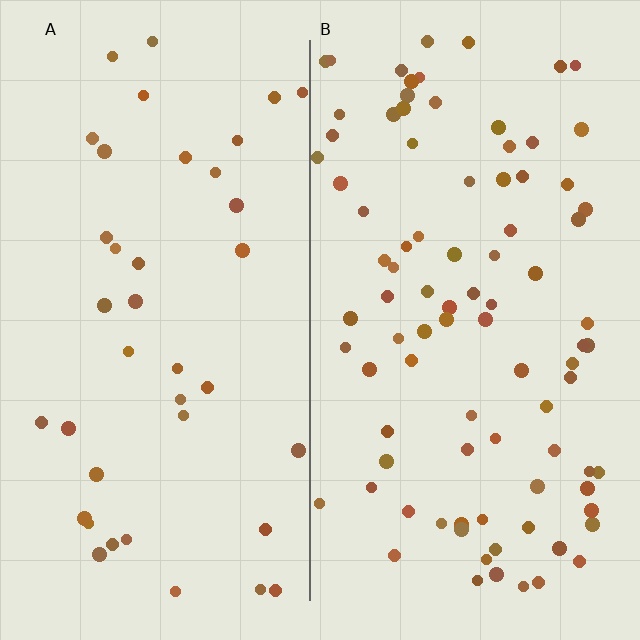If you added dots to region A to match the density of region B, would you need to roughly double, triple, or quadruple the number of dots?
Approximately double.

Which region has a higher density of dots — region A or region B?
B (the right).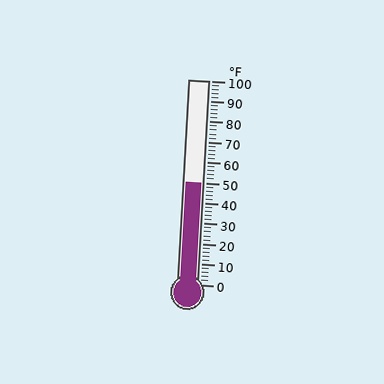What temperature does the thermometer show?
The thermometer shows approximately 50°F.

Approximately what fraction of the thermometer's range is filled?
The thermometer is filled to approximately 50% of its range.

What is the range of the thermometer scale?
The thermometer scale ranges from 0°F to 100°F.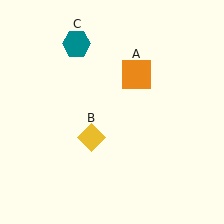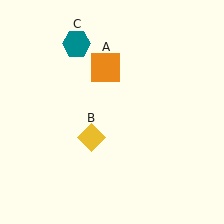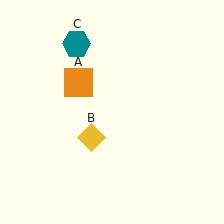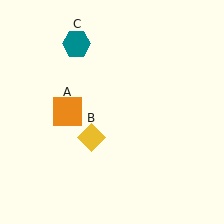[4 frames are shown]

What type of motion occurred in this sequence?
The orange square (object A) rotated counterclockwise around the center of the scene.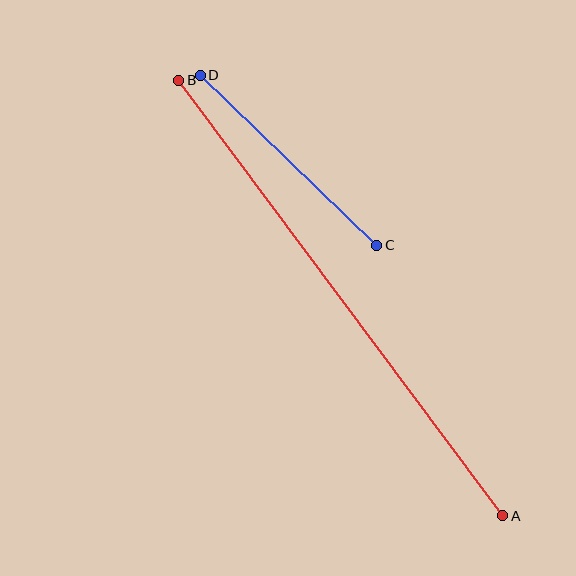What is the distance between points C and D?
The distance is approximately 245 pixels.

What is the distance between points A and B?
The distance is approximately 543 pixels.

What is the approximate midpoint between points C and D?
The midpoint is at approximately (289, 160) pixels.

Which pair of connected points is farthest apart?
Points A and B are farthest apart.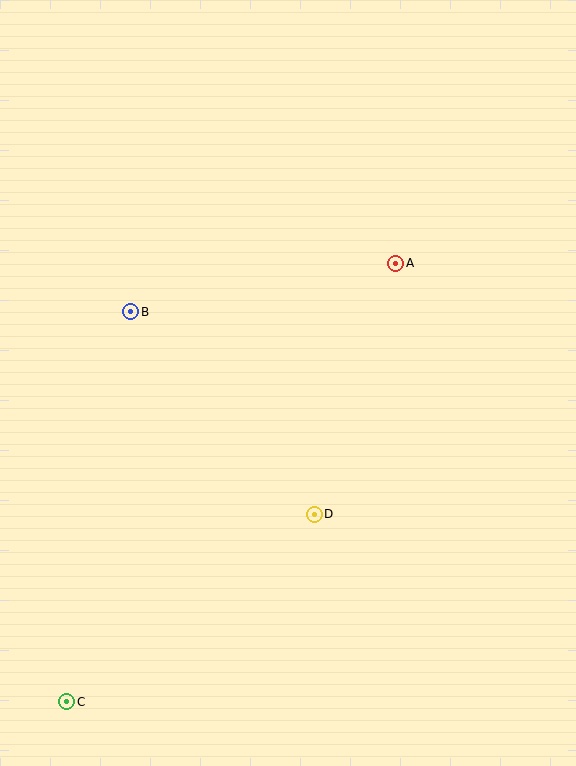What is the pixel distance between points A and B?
The distance between A and B is 269 pixels.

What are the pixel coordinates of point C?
Point C is at (67, 702).